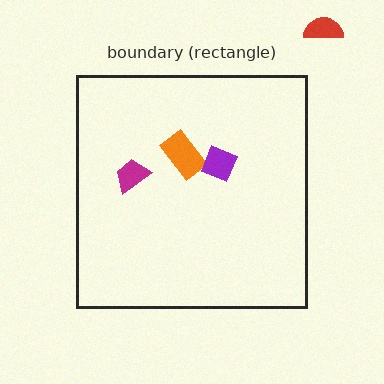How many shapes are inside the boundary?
3 inside, 1 outside.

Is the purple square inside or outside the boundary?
Inside.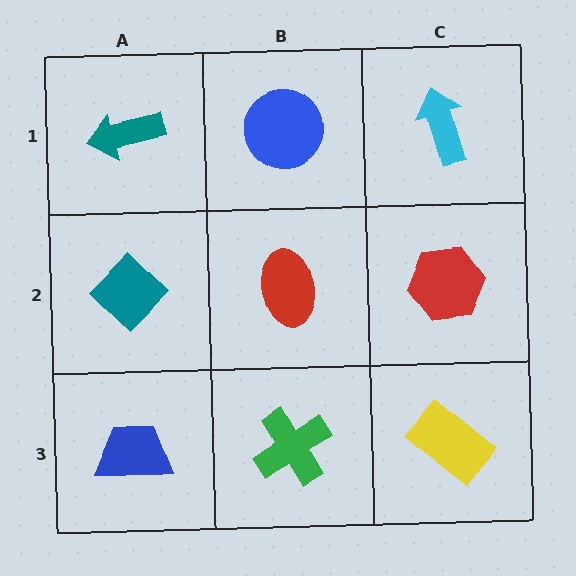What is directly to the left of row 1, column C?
A blue circle.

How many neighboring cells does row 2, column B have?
4.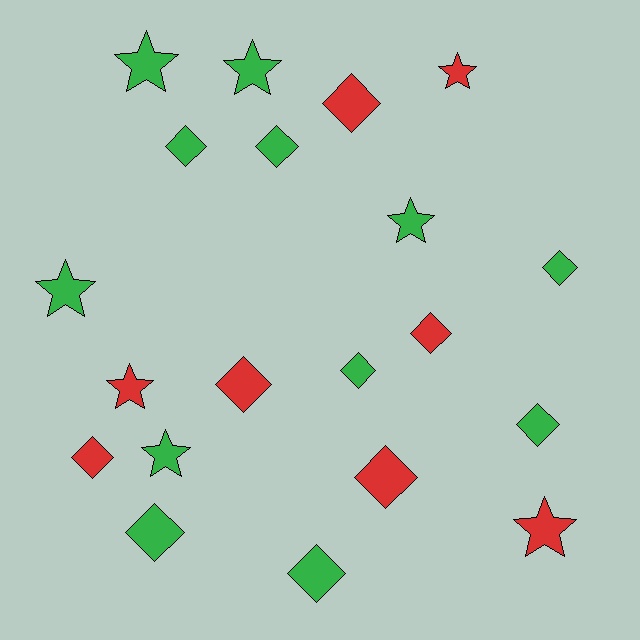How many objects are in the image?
There are 20 objects.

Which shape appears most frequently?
Diamond, with 12 objects.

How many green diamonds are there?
There are 7 green diamonds.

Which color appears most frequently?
Green, with 12 objects.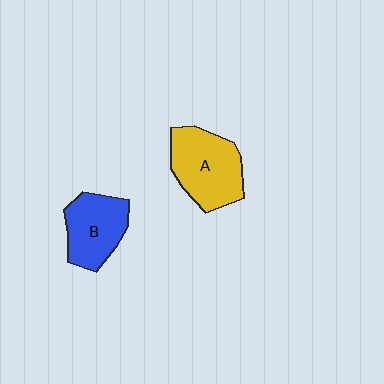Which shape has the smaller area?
Shape B (blue).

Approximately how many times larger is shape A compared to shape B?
Approximately 1.2 times.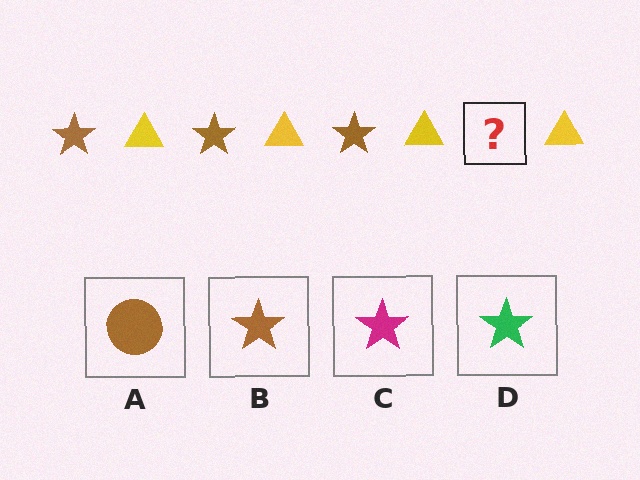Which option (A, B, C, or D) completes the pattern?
B.